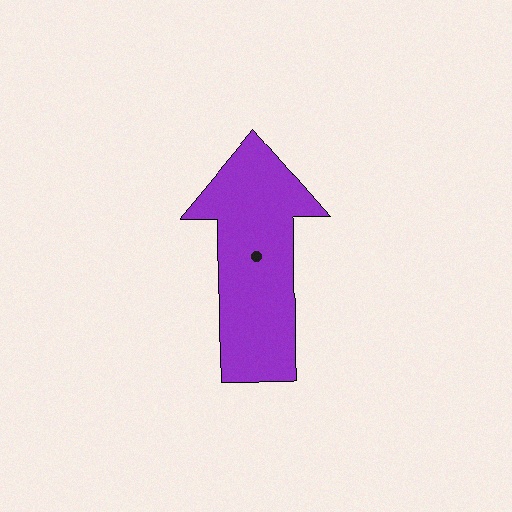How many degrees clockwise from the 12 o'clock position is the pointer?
Approximately 360 degrees.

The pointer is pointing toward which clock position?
Roughly 12 o'clock.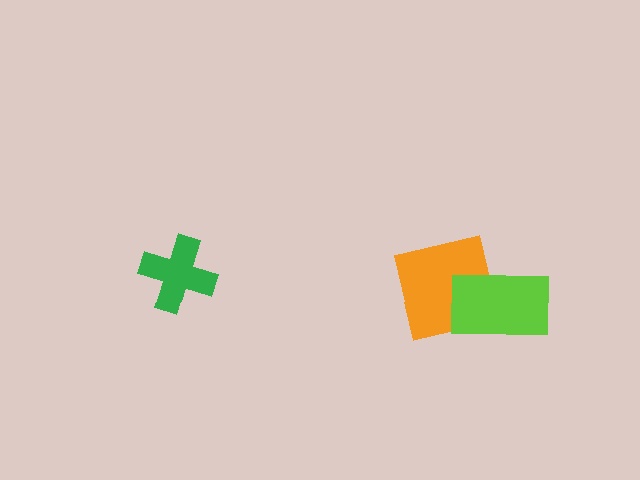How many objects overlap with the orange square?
1 object overlaps with the orange square.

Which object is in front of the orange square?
The lime rectangle is in front of the orange square.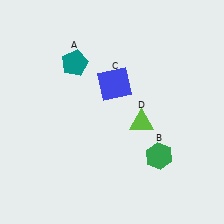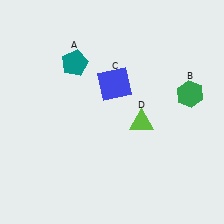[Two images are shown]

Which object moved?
The green hexagon (B) moved up.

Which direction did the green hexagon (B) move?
The green hexagon (B) moved up.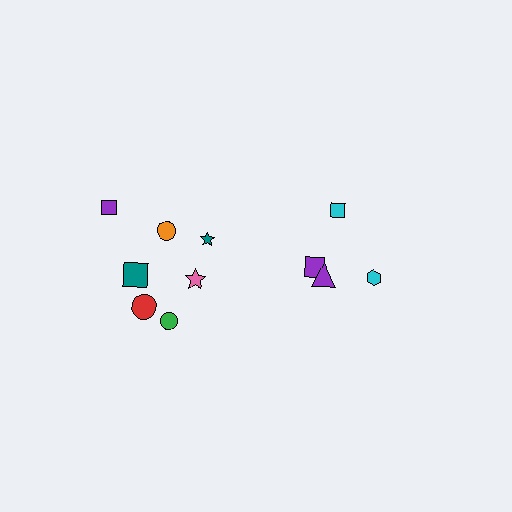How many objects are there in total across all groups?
There are 11 objects.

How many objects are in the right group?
There are 4 objects.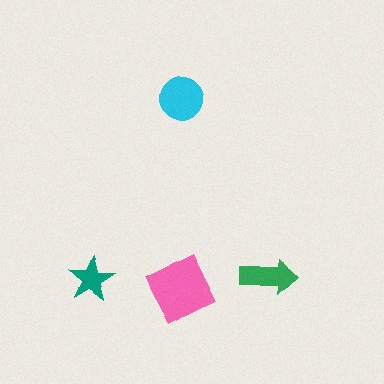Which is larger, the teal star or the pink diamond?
The pink diamond.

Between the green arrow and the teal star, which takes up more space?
The green arrow.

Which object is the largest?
The pink diamond.